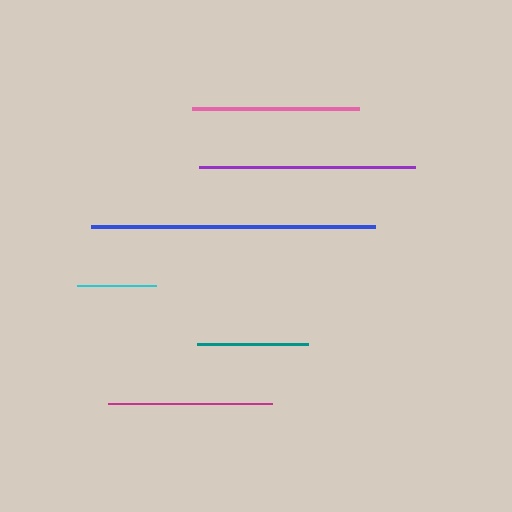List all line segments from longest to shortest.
From longest to shortest: blue, purple, pink, magenta, teal, cyan.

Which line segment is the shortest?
The cyan line is the shortest at approximately 79 pixels.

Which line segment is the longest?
The blue line is the longest at approximately 284 pixels.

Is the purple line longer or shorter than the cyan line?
The purple line is longer than the cyan line.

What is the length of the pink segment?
The pink segment is approximately 167 pixels long.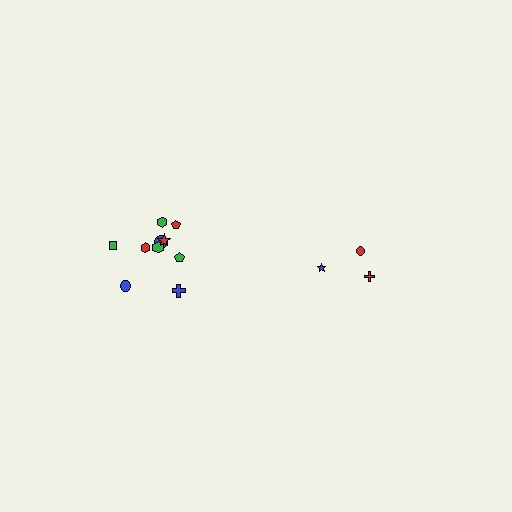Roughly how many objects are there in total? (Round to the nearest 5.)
Roughly 15 objects in total.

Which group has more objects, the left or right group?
The left group.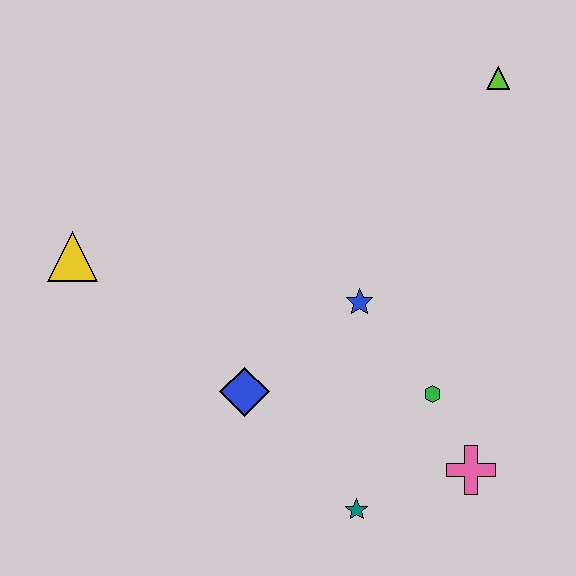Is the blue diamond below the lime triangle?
Yes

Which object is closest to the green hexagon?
The pink cross is closest to the green hexagon.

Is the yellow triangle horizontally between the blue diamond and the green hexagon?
No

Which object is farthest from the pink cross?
The yellow triangle is farthest from the pink cross.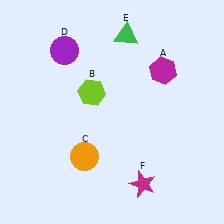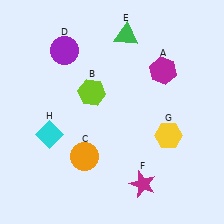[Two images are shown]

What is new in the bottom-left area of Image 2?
A cyan diamond (H) was added in the bottom-left area of Image 2.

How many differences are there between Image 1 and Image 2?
There are 2 differences between the two images.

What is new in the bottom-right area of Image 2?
A yellow hexagon (G) was added in the bottom-right area of Image 2.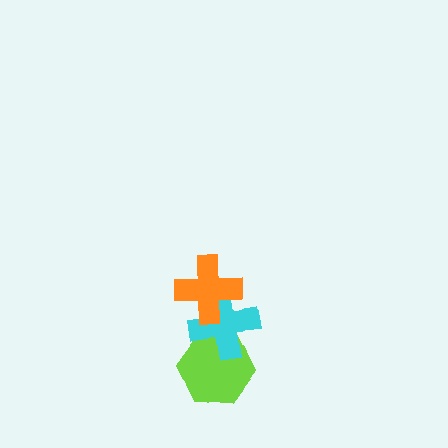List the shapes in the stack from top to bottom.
From top to bottom: the orange cross, the cyan cross, the lime hexagon.